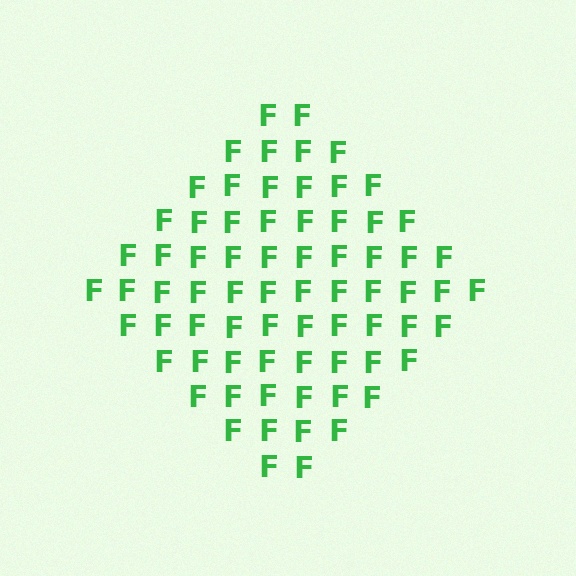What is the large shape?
The large shape is a diamond.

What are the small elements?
The small elements are letter F's.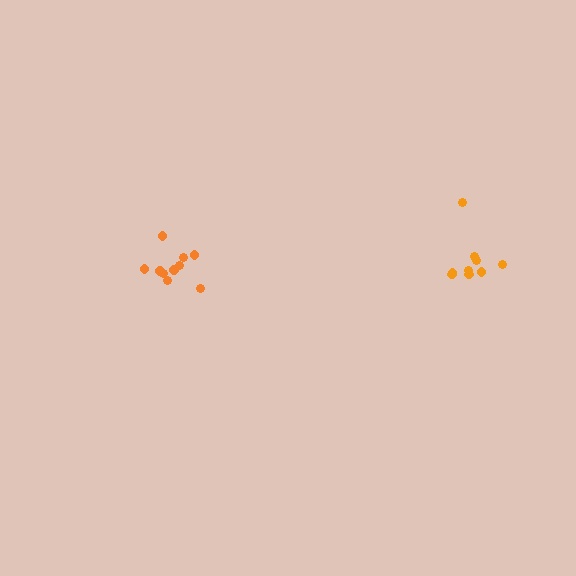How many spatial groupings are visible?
There are 2 spatial groupings.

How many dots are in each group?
Group 1: 9 dots, Group 2: 10 dots (19 total).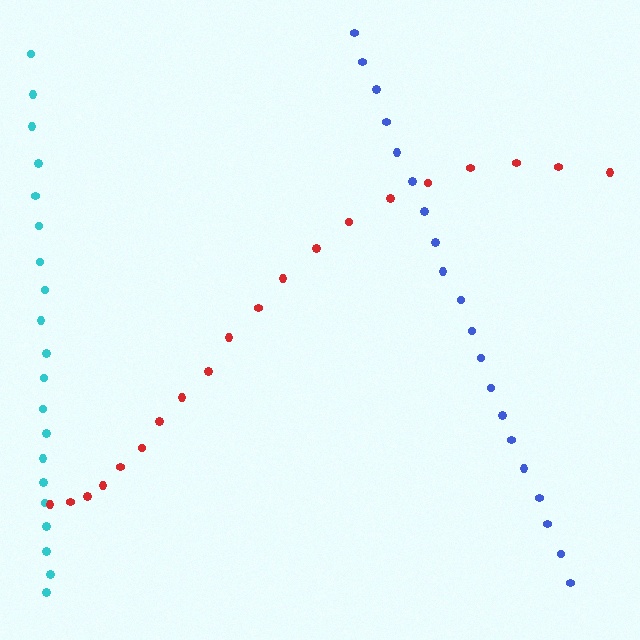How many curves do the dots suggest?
There are 3 distinct paths.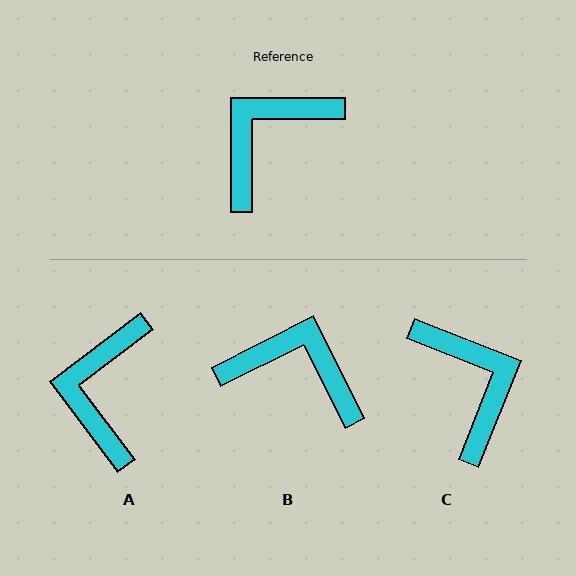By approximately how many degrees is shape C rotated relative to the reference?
Approximately 112 degrees clockwise.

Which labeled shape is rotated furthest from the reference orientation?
C, about 112 degrees away.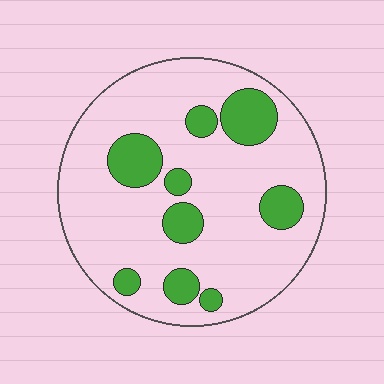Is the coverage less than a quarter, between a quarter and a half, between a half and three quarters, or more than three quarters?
Less than a quarter.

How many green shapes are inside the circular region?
9.